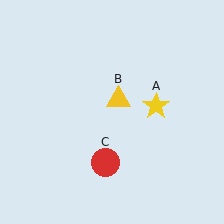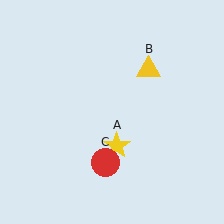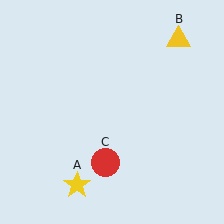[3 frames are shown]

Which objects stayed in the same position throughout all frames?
Red circle (object C) remained stationary.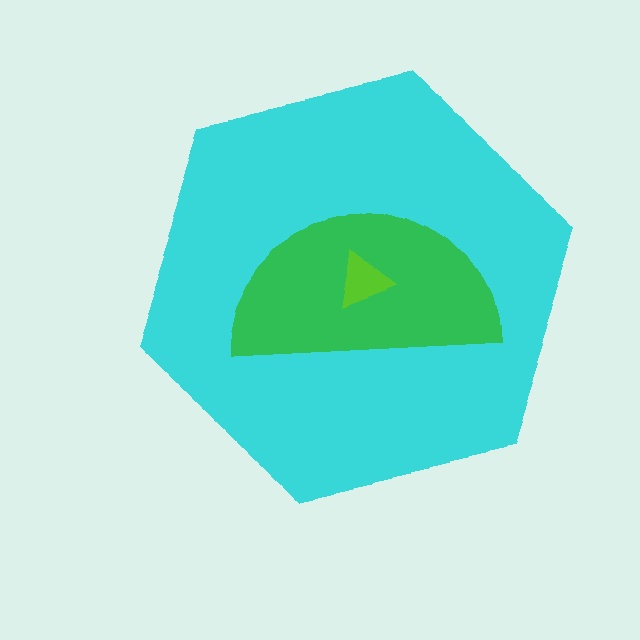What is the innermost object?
The lime triangle.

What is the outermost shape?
The cyan hexagon.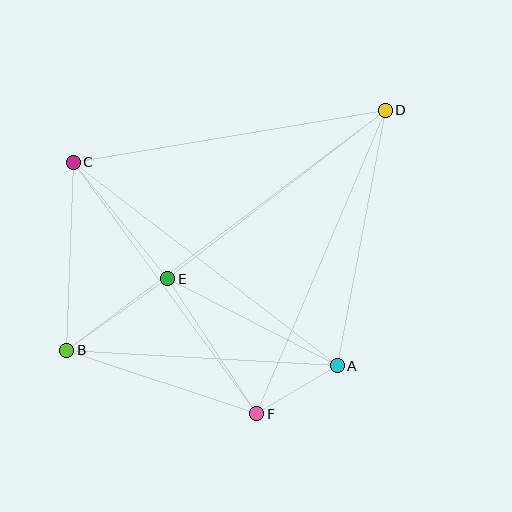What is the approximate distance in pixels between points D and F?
The distance between D and F is approximately 330 pixels.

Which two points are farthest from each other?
Points B and D are farthest from each other.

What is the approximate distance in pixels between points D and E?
The distance between D and E is approximately 275 pixels.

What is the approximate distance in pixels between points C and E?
The distance between C and E is approximately 150 pixels.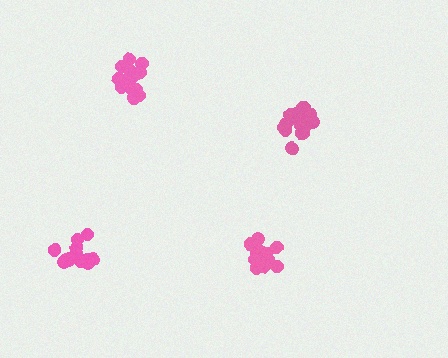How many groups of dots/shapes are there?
There are 4 groups.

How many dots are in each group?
Group 1: 14 dots, Group 2: 14 dots, Group 3: 18 dots, Group 4: 16 dots (62 total).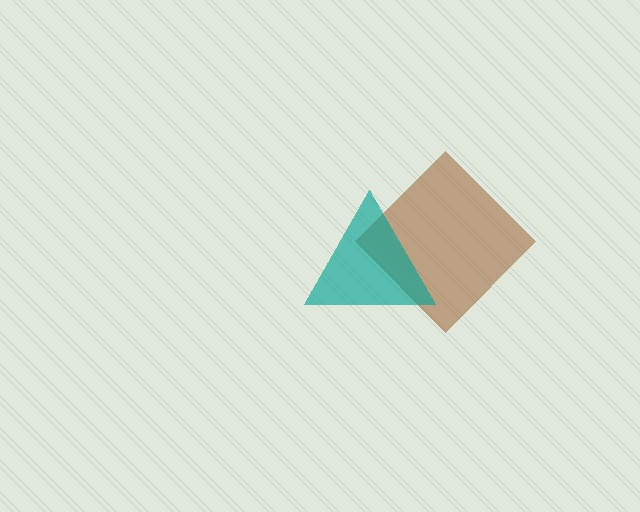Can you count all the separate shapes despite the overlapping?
Yes, there are 2 separate shapes.